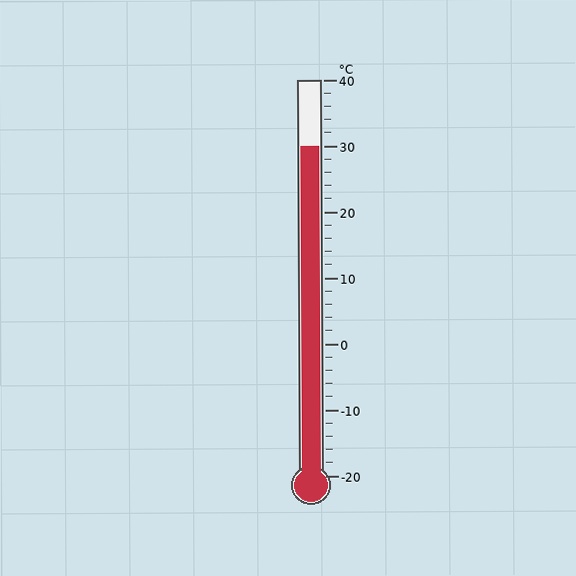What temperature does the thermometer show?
The thermometer shows approximately 30°C.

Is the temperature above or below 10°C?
The temperature is above 10°C.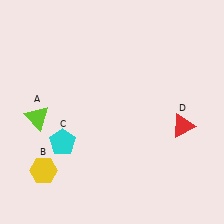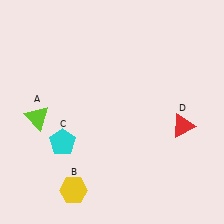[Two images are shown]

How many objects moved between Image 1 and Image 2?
1 object moved between the two images.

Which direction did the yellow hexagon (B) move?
The yellow hexagon (B) moved right.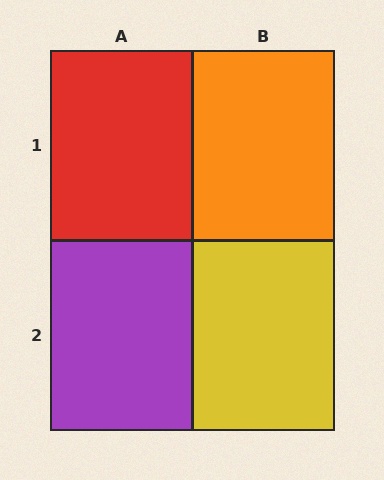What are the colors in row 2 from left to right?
Purple, yellow.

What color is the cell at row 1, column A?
Red.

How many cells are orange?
1 cell is orange.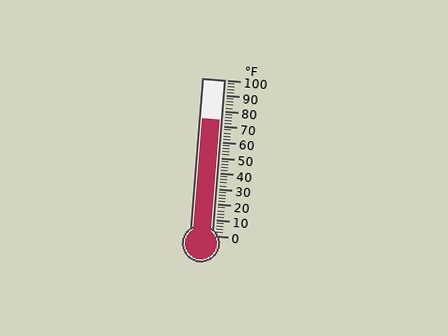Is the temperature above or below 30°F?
The temperature is above 30°F.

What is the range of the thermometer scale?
The thermometer scale ranges from 0°F to 100°F.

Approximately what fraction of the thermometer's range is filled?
The thermometer is filled to approximately 75% of its range.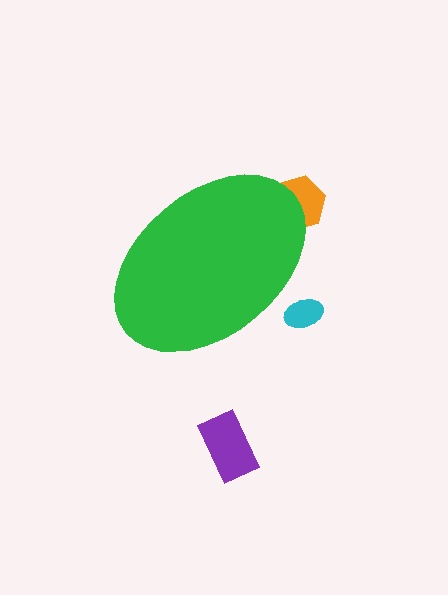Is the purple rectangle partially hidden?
No, the purple rectangle is fully visible.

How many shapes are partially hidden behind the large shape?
2 shapes are partially hidden.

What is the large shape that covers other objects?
A green ellipse.